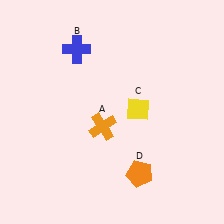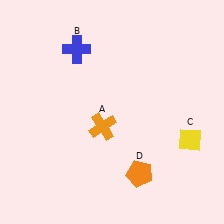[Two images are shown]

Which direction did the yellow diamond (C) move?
The yellow diamond (C) moved right.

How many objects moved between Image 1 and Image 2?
1 object moved between the two images.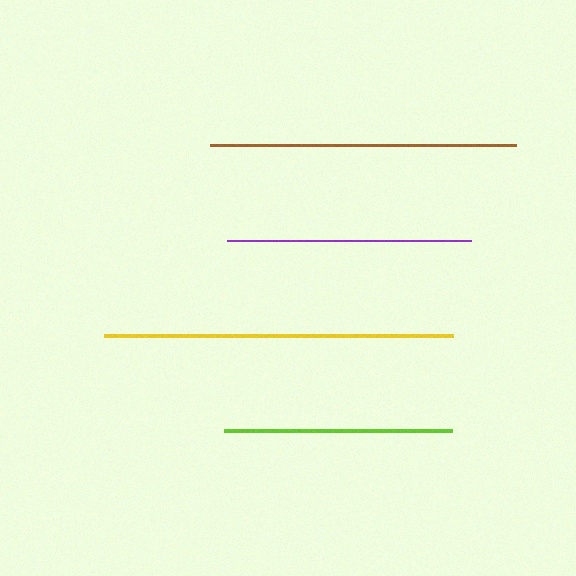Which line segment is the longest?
The yellow line is the longest at approximately 349 pixels.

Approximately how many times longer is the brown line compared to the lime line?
The brown line is approximately 1.3 times the length of the lime line.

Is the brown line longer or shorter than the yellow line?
The yellow line is longer than the brown line.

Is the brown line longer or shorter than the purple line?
The brown line is longer than the purple line.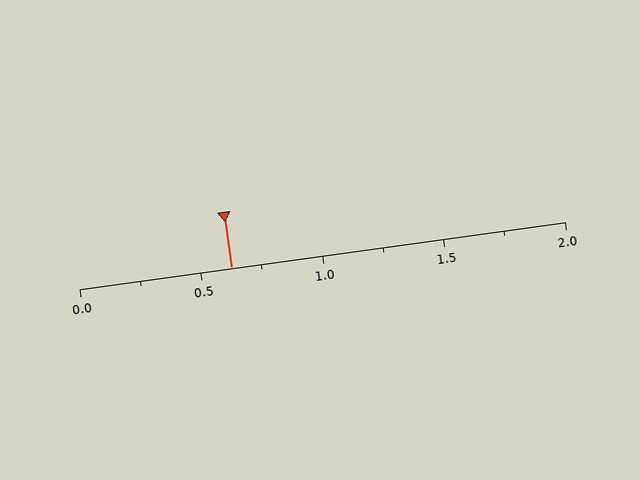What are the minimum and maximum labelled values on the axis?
The axis runs from 0.0 to 2.0.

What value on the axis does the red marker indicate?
The marker indicates approximately 0.62.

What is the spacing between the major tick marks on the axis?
The major ticks are spaced 0.5 apart.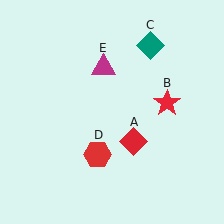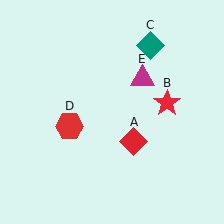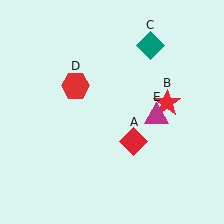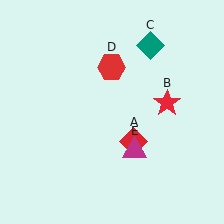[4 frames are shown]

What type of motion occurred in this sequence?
The red hexagon (object D), magenta triangle (object E) rotated clockwise around the center of the scene.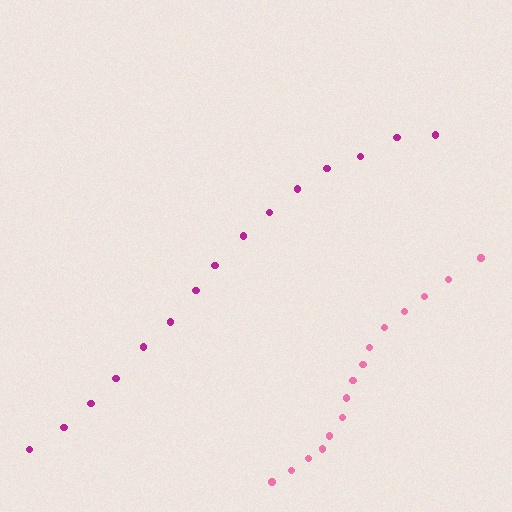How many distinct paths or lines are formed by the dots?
There are 2 distinct paths.